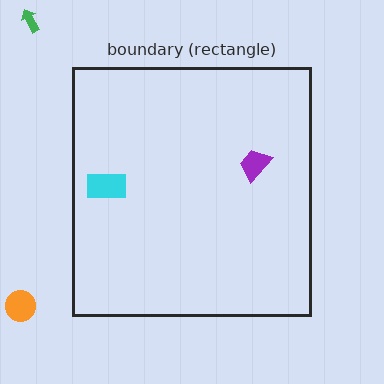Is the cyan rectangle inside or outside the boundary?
Inside.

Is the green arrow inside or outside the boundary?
Outside.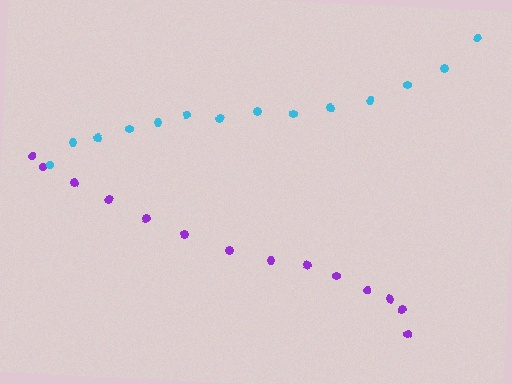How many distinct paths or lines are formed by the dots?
There are 2 distinct paths.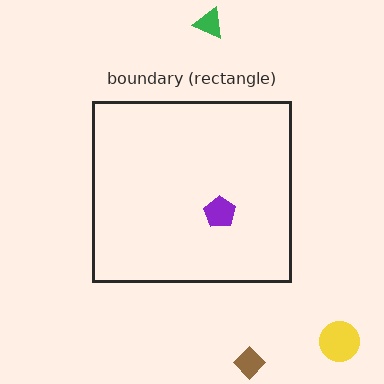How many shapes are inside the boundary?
1 inside, 3 outside.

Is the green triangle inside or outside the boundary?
Outside.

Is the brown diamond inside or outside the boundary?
Outside.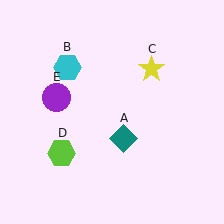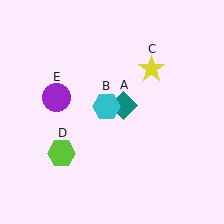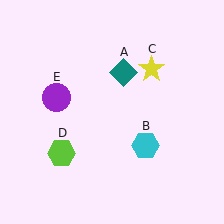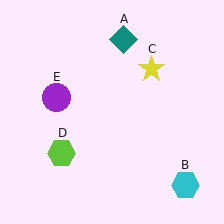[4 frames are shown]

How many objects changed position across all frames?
2 objects changed position: teal diamond (object A), cyan hexagon (object B).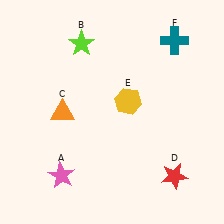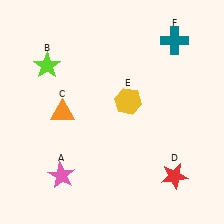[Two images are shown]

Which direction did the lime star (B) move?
The lime star (B) moved left.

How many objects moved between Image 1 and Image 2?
1 object moved between the two images.